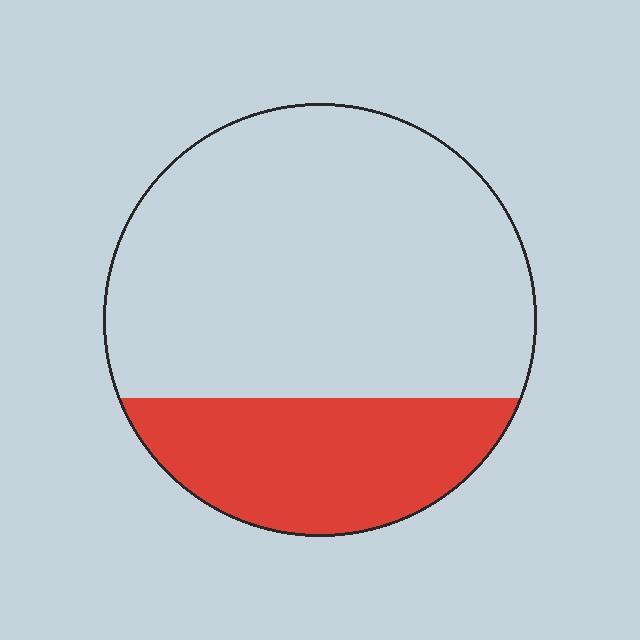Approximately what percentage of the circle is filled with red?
Approximately 30%.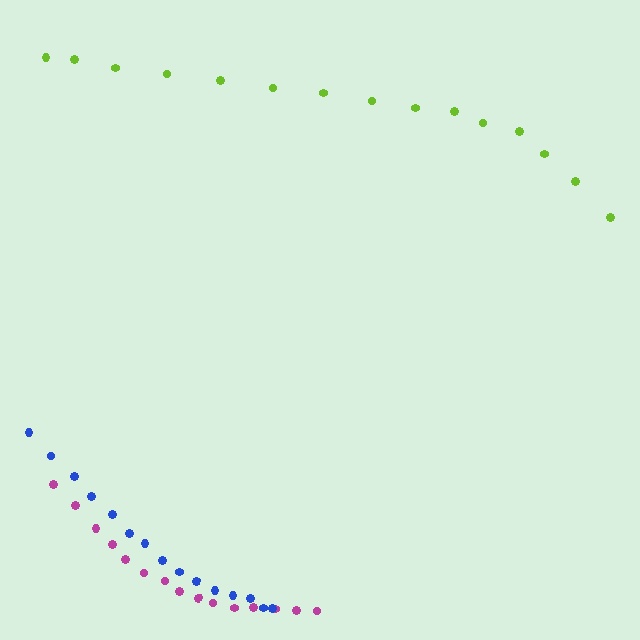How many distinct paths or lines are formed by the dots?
There are 3 distinct paths.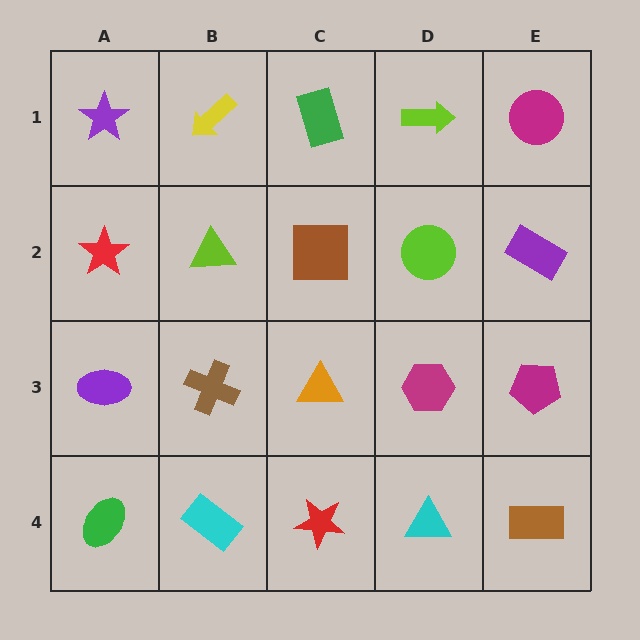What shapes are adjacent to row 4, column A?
A purple ellipse (row 3, column A), a cyan rectangle (row 4, column B).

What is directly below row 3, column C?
A red star.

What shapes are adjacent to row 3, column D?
A lime circle (row 2, column D), a cyan triangle (row 4, column D), an orange triangle (row 3, column C), a magenta pentagon (row 3, column E).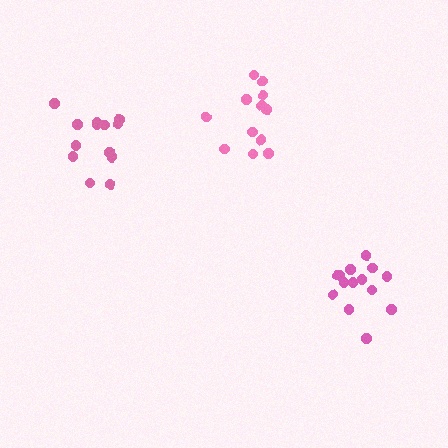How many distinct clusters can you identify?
There are 3 distinct clusters.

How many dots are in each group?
Group 1: 13 dots, Group 2: 14 dots, Group 3: 12 dots (39 total).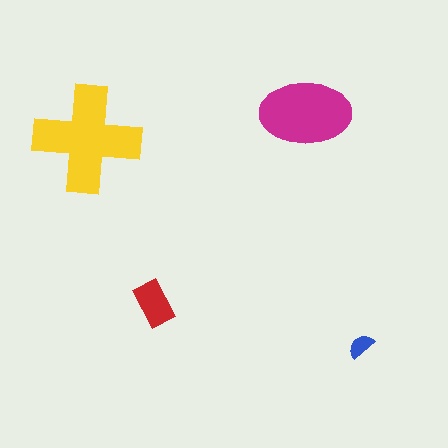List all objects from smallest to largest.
The blue semicircle, the red rectangle, the magenta ellipse, the yellow cross.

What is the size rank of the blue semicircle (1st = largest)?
4th.